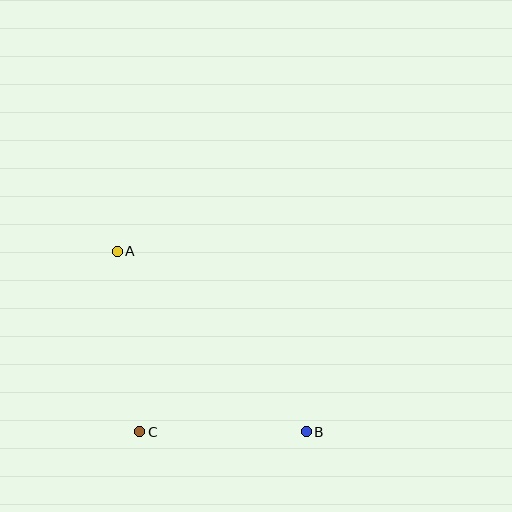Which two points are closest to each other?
Points B and C are closest to each other.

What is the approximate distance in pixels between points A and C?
The distance between A and C is approximately 182 pixels.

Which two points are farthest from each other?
Points A and B are farthest from each other.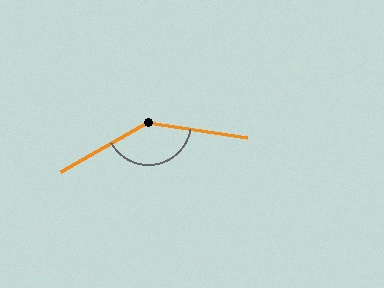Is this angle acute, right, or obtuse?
It is obtuse.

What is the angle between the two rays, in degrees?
Approximately 142 degrees.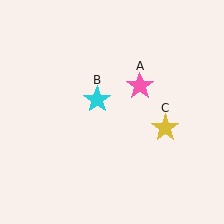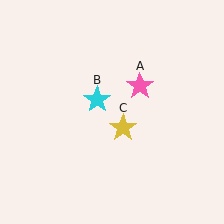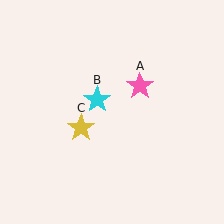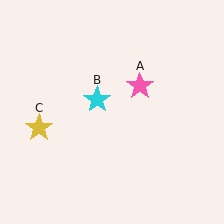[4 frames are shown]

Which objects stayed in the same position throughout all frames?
Pink star (object A) and cyan star (object B) remained stationary.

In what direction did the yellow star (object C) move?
The yellow star (object C) moved left.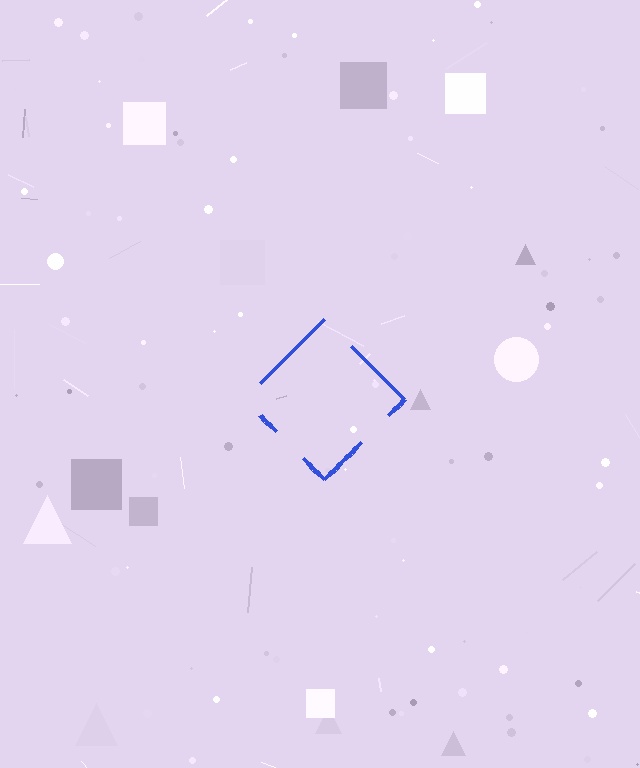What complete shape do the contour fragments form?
The contour fragments form a diamond.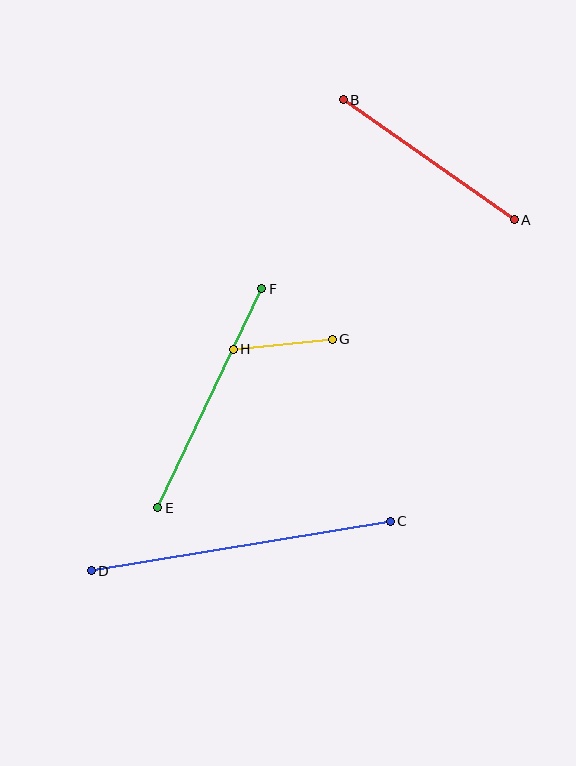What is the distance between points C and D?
The distance is approximately 303 pixels.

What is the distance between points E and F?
The distance is approximately 243 pixels.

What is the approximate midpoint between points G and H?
The midpoint is at approximately (283, 344) pixels.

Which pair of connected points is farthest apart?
Points C and D are farthest apart.